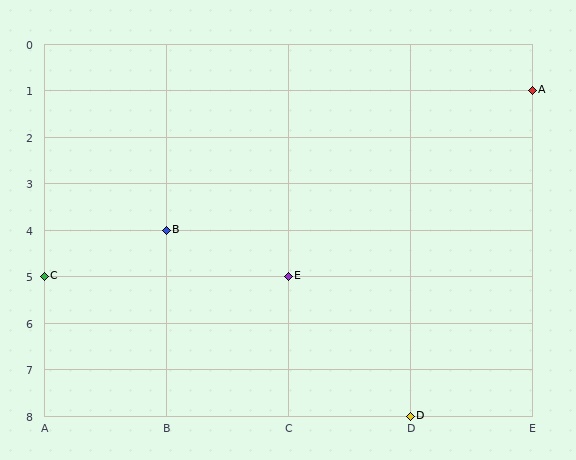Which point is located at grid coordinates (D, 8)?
Point D is at (D, 8).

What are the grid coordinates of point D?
Point D is at grid coordinates (D, 8).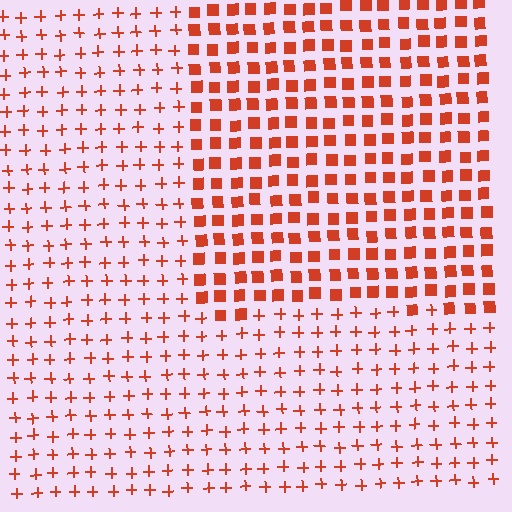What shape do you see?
I see a rectangle.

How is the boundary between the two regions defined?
The boundary is defined by a change in element shape: squares inside vs. plus signs outside. All elements share the same color and spacing.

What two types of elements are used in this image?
The image uses squares inside the rectangle region and plus signs outside it.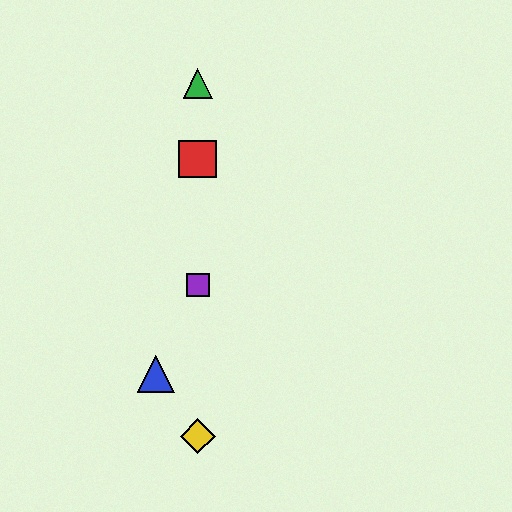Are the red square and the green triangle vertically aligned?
Yes, both are at x≈198.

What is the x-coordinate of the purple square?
The purple square is at x≈198.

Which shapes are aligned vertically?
The red square, the green triangle, the yellow diamond, the purple square are aligned vertically.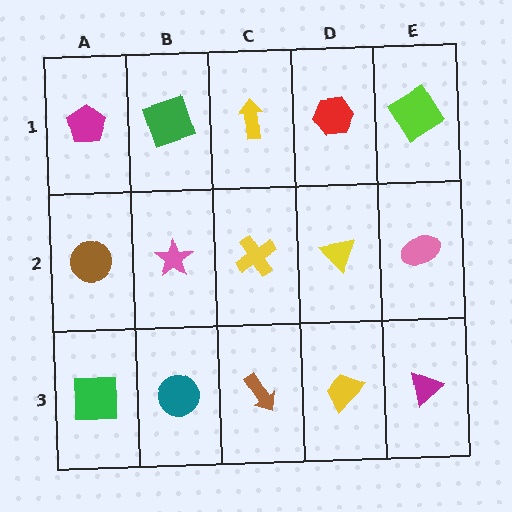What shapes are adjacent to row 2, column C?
A yellow arrow (row 1, column C), a brown arrow (row 3, column C), a pink star (row 2, column B), a yellow triangle (row 2, column D).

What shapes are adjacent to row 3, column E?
A pink ellipse (row 2, column E), a yellow trapezoid (row 3, column D).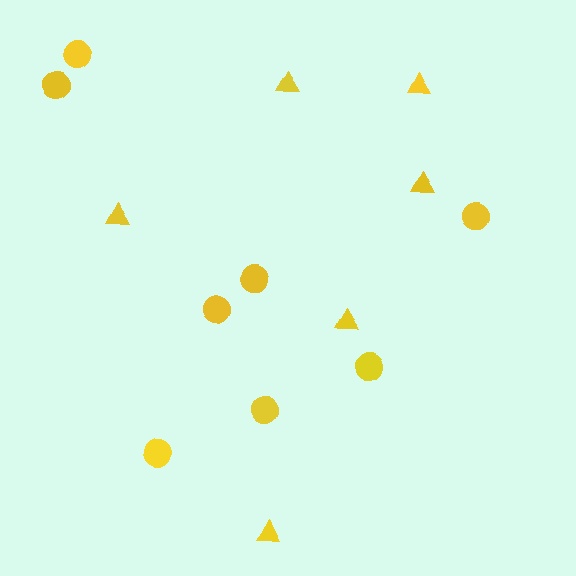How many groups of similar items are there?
There are 2 groups: one group of circles (8) and one group of triangles (6).